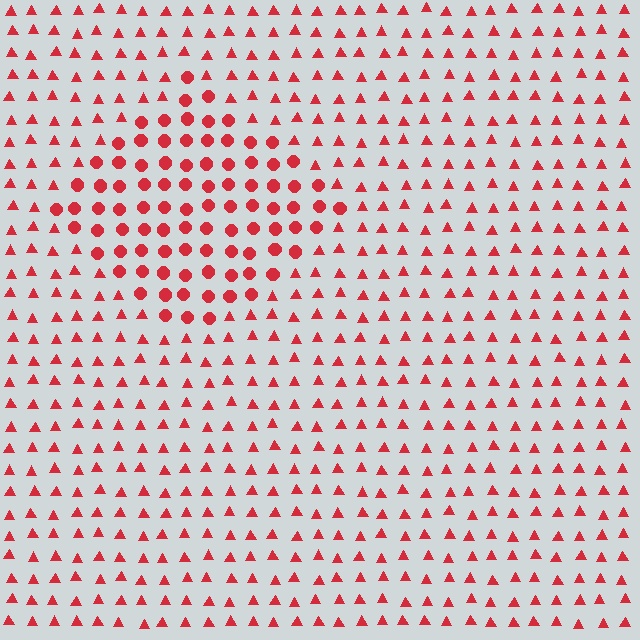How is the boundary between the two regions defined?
The boundary is defined by a change in element shape: circles inside vs. triangles outside. All elements share the same color and spacing.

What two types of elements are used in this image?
The image uses circles inside the diamond region and triangles outside it.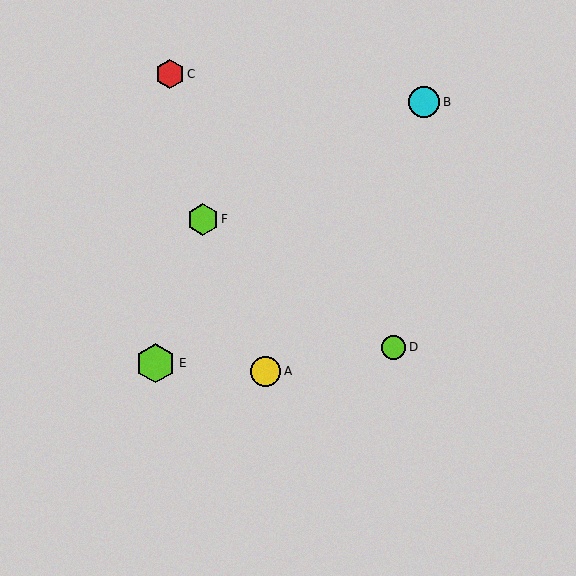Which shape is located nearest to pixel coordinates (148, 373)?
The lime hexagon (labeled E) at (156, 363) is nearest to that location.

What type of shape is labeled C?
Shape C is a red hexagon.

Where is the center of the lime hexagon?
The center of the lime hexagon is at (156, 363).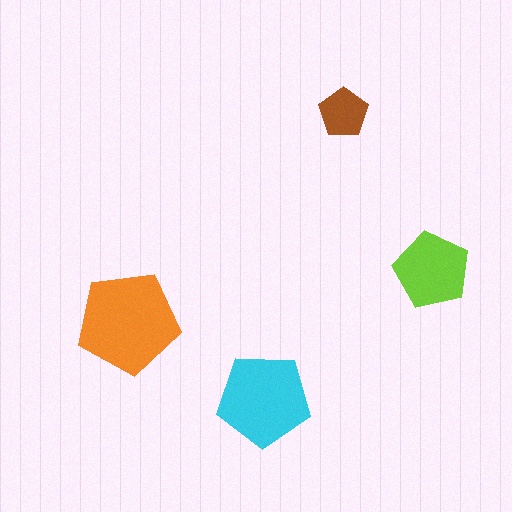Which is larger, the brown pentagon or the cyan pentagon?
The cyan one.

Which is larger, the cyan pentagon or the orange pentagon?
The orange one.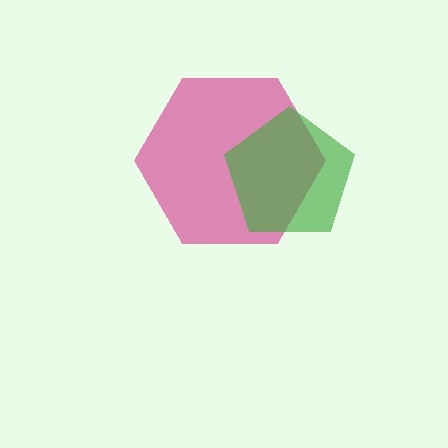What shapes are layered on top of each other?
The layered shapes are: a magenta hexagon, a green pentagon.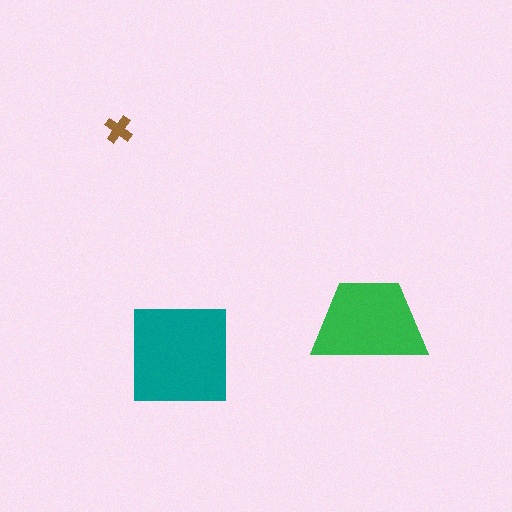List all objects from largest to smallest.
The teal square, the green trapezoid, the brown cross.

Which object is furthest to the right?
The green trapezoid is rightmost.